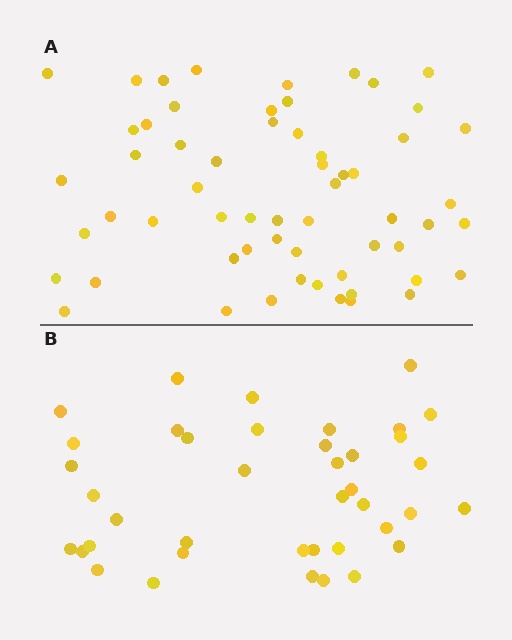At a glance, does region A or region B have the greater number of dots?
Region A (the top region) has more dots.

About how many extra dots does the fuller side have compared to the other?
Region A has approximately 20 more dots than region B.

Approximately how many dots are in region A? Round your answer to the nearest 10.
About 60 dots. (The exact count is 59, which rounds to 60.)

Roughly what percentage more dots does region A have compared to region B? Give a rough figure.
About 50% more.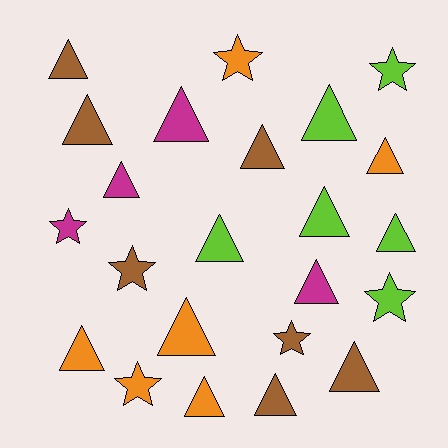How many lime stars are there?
There are 2 lime stars.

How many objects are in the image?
There are 23 objects.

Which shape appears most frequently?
Triangle, with 16 objects.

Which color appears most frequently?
Brown, with 7 objects.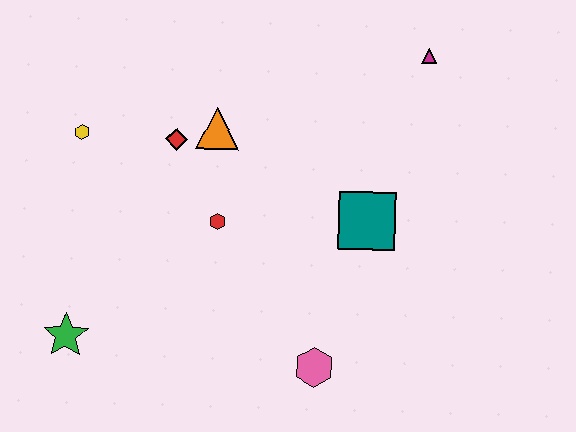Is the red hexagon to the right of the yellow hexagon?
Yes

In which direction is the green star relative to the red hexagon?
The green star is to the left of the red hexagon.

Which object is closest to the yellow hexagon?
The red diamond is closest to the yellow hexagon.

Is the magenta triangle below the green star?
No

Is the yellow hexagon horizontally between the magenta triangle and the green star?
Yes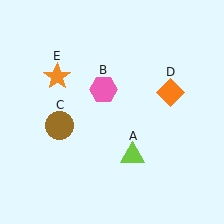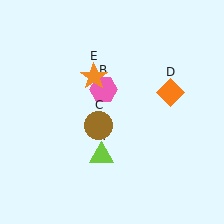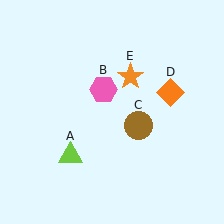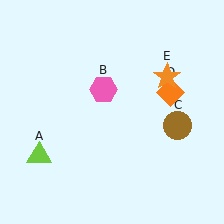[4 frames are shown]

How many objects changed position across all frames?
3 objects changed position: lime triangle (object A), brown circle (object C), orange star (object E).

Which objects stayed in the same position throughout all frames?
Pink hexagon (object B) and orange diamond (object D) remained stationary.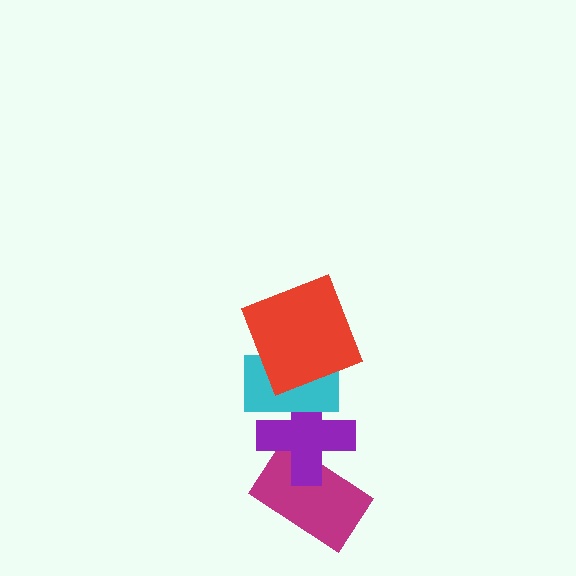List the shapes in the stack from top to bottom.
From top to bottom: the red square, the cyan rectangle, the purple cross, the magenta rectangle.